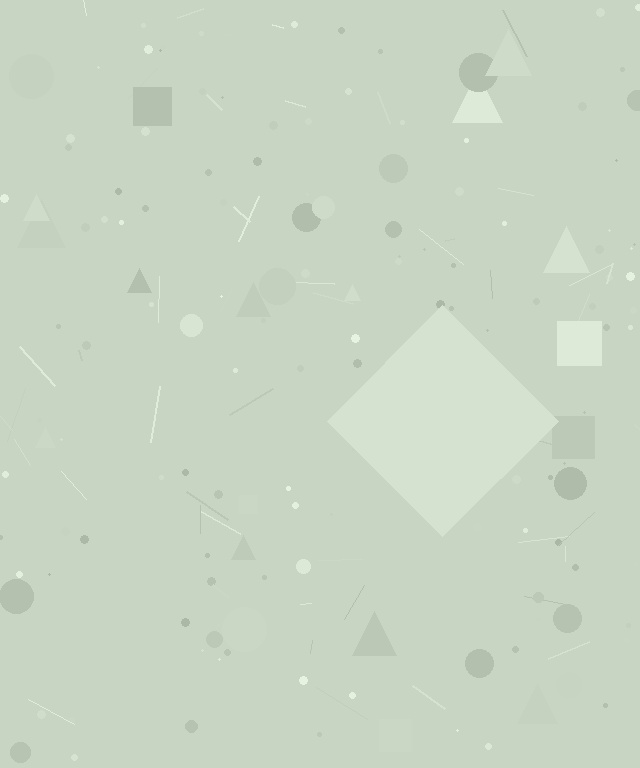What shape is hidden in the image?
A diamond is hidden in the image.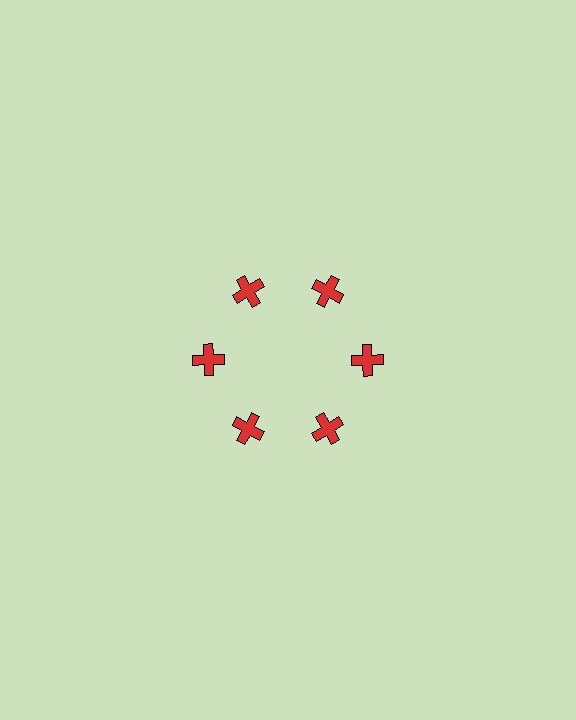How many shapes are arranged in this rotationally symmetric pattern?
There are 6 shapes, arranged in 6 groups of 1.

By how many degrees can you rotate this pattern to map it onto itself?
The pattern maps onto itself every 60 degrees of rotation.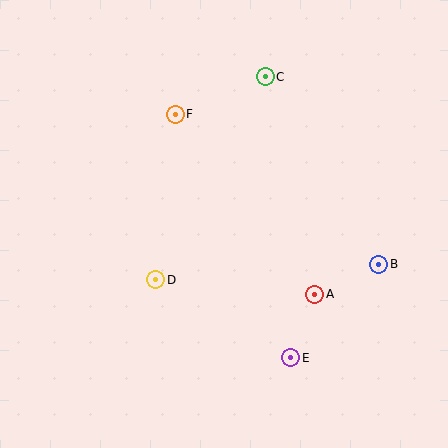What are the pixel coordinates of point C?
Point C is at (265, 77).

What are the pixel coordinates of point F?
Point F is at (175, 114).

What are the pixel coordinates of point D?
Point D is at (156, 280).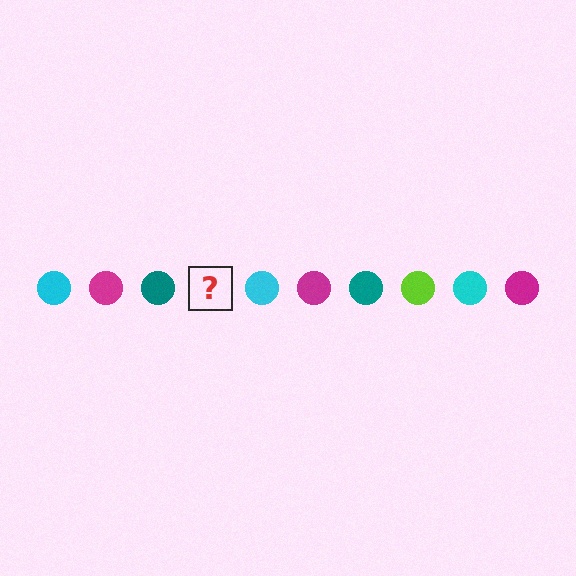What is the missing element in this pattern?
The missing element is a lime circle.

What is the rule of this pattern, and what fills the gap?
The rule is that the pattern cycles through cyan, magenta, teal, lime circles. The gap should be filled with a lime circle.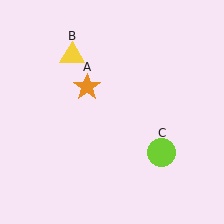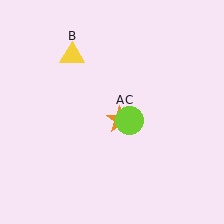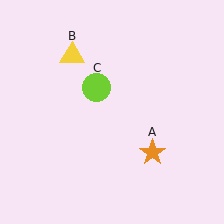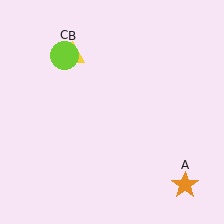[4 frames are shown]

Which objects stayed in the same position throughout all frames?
Yellow triangle (object B) remained stationary.